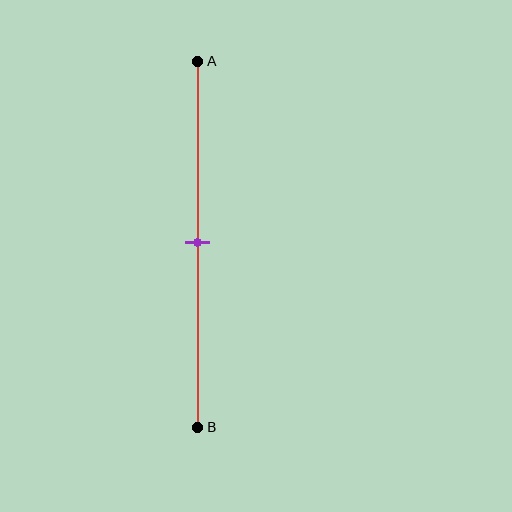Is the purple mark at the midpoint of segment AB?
Yes, the mark is approximately at the midpoint.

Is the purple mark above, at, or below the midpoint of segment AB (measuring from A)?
The purple mark is approximately at the midpoint of segment AB.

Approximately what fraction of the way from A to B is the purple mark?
The purple mark is approximately 50% of the way from A to B.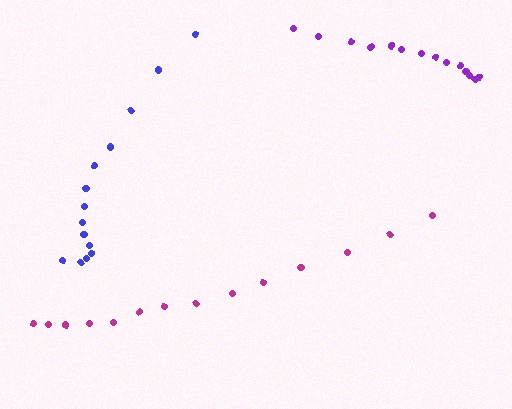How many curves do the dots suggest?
There are 3 distinct paths.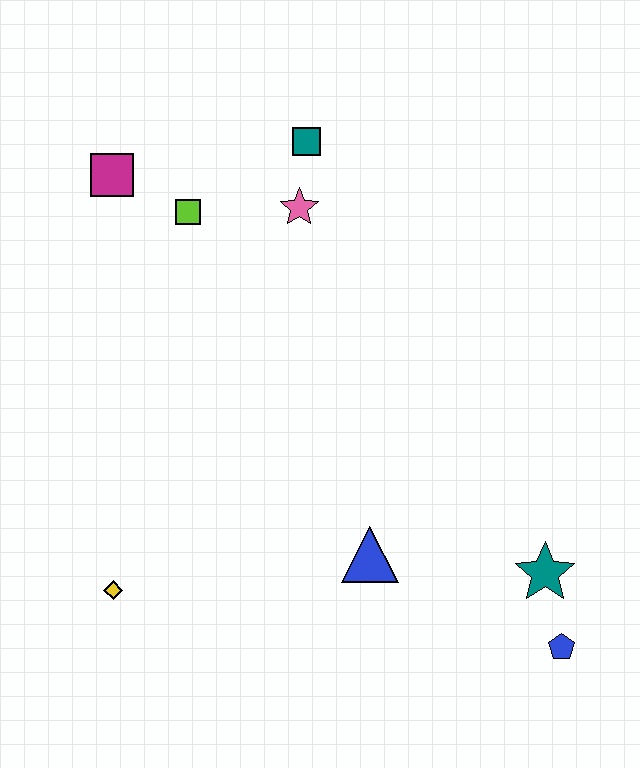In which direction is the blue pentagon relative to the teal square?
The blue pentagon is below the teal square.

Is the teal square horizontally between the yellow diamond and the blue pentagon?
Yes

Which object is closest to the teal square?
The pink star is closest to the teal square.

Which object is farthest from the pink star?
The blue pentagon is farthest from the pink star.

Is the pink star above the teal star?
Yes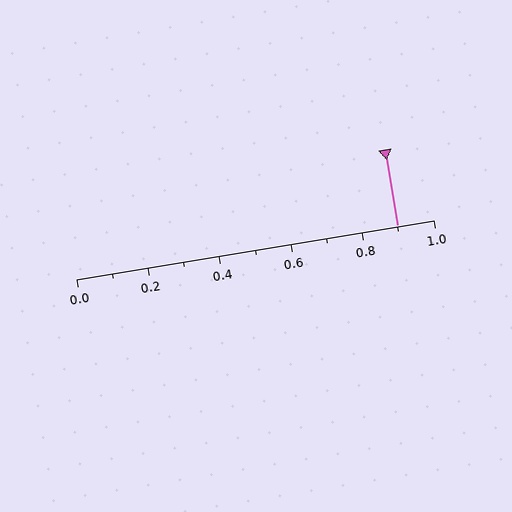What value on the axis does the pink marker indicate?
The marker indicates approximately 0.9.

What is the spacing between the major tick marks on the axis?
The major ticks are spaced 0.2 apart.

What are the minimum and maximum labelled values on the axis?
The axis runs from 0.0 to 1.0.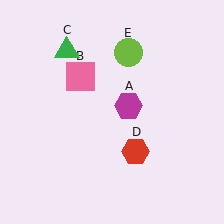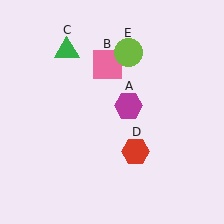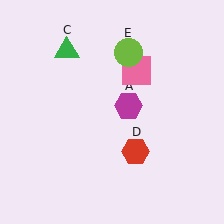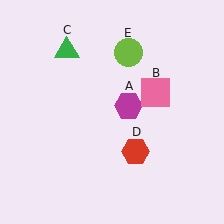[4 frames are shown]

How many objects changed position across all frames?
1 object changed position: pink square (object B).